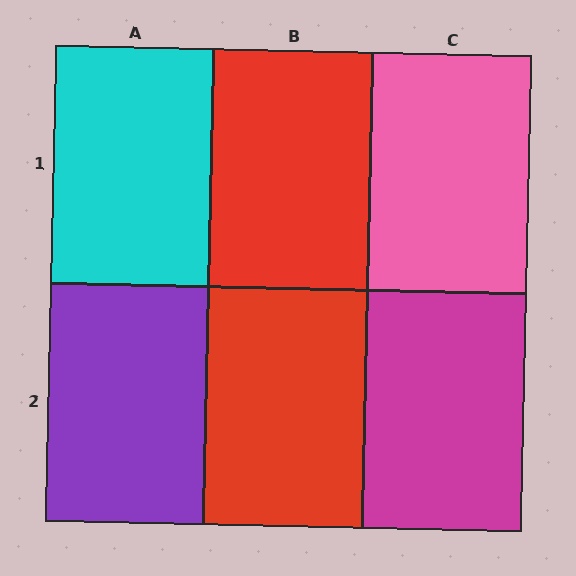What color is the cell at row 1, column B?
Red.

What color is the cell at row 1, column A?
Cyan.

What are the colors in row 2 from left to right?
Purple, red, magenta.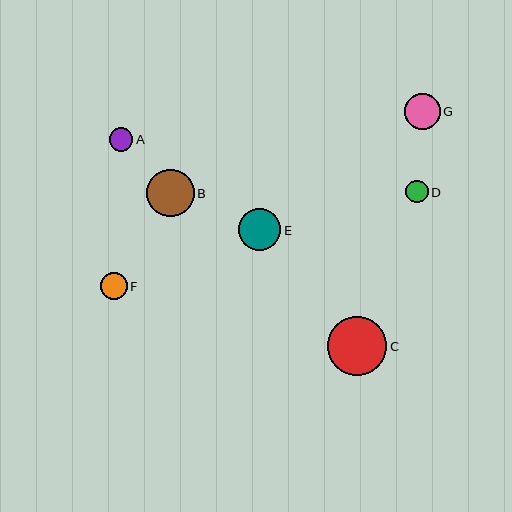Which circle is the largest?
Circle C is the largest with a size of approximately 59 pixels.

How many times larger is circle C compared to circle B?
Circle C is approximately 1.3 times the size of circle B.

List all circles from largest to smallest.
From largest to smallest: C, B, E, G, F, A, D.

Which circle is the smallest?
Circle D is the smallest with a size of approximately 22 pixels.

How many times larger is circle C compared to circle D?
Circle C is approximately 2.7 times the size of circle D.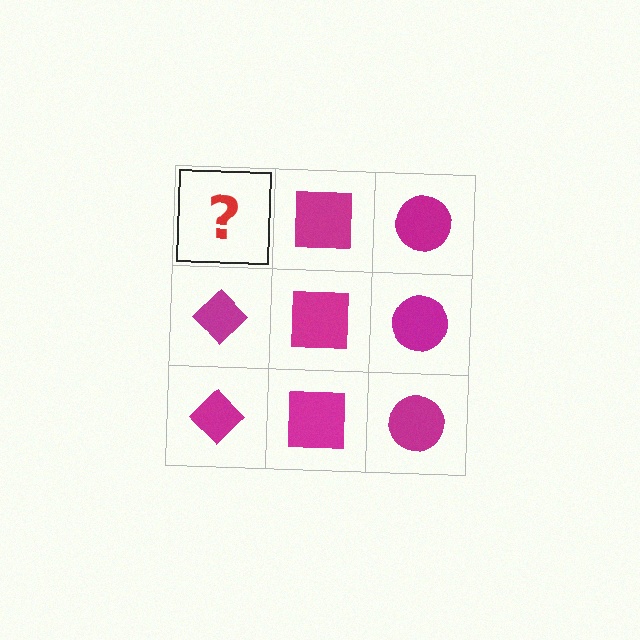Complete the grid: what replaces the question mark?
The question mark should be replaced with a magenta diamond.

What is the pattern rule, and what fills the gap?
The rule is that each column has a consistent shape. The gap should be filled with a magenta diamond.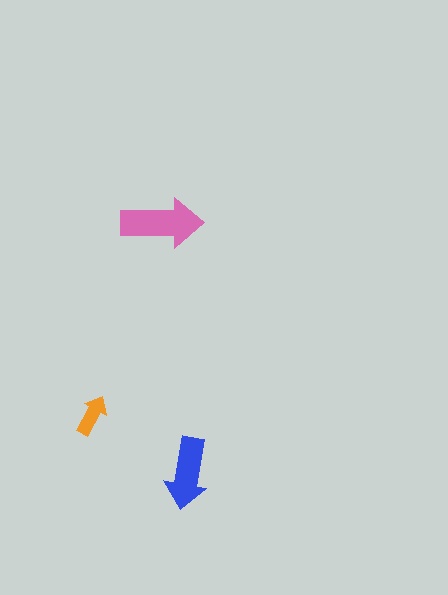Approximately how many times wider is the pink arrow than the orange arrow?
About 2 times wider.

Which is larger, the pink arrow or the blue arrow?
The pink one.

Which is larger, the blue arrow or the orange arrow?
The blue one.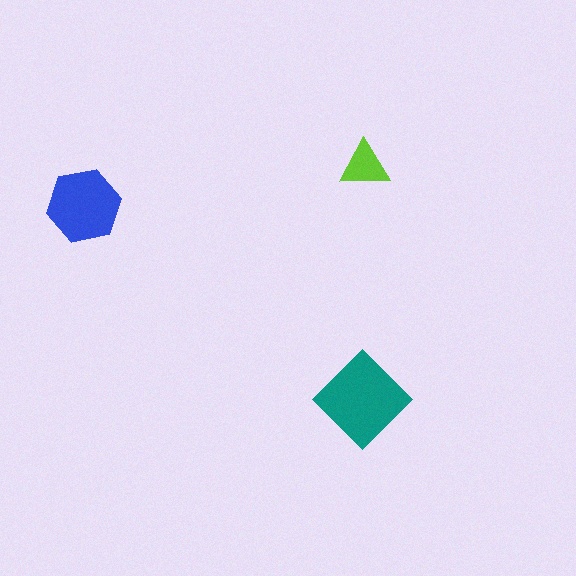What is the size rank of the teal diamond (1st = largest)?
1st.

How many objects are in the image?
There are 3 objects in the image.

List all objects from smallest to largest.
The lime triangle, the blue hexagon, the teal diamond.